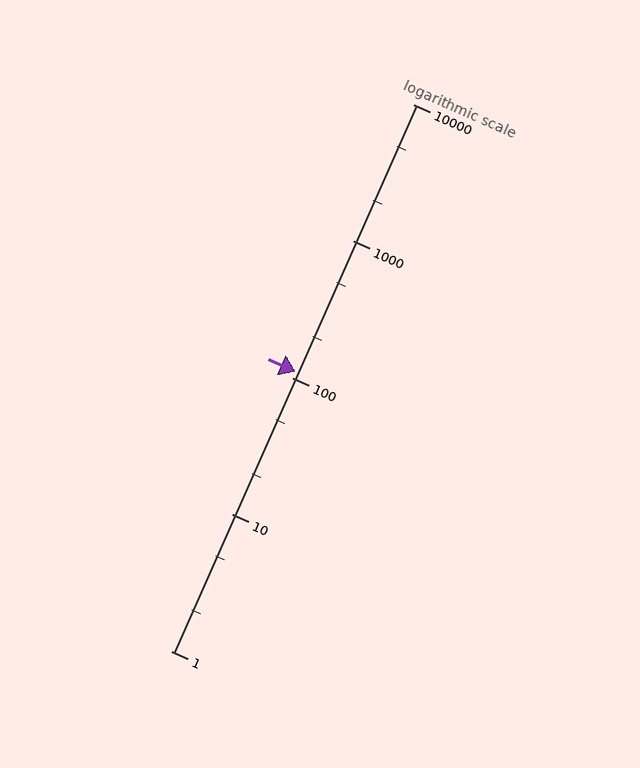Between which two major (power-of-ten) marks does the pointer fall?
The pointer is between 100 and 1000.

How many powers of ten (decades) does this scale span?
The scale spans 4 decades, from 1 to 10000.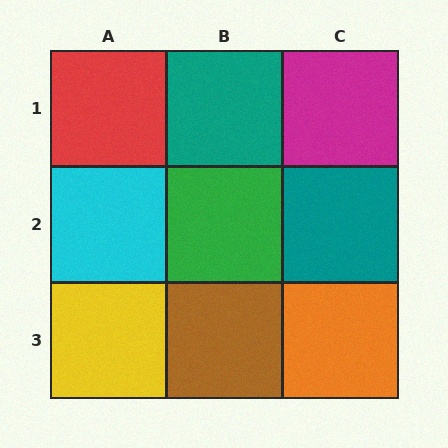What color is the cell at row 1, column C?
Magenta.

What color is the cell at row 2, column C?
Teal.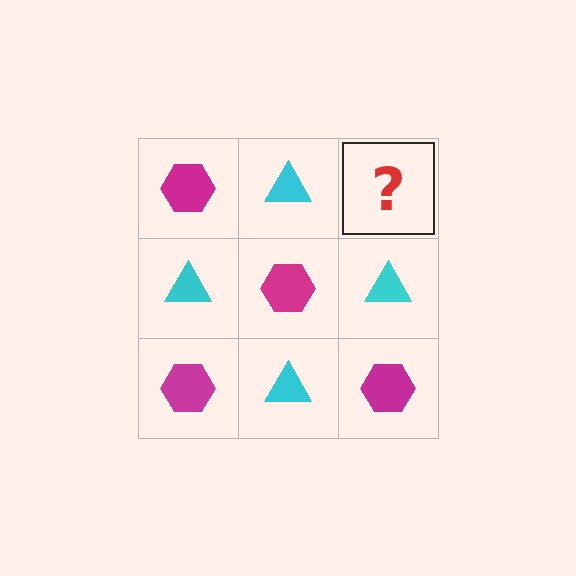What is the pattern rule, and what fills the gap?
The rule is that it alternates magenta hexagon and cyan triangle in a checkerboard pattern. The gap should be filled with a magenta hexagon.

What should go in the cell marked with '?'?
The missing cell should contain a magenta hexagon.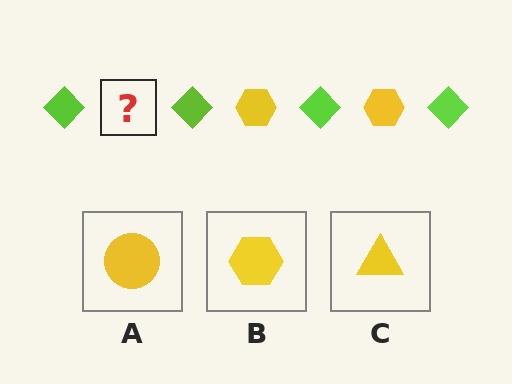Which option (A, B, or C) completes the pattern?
B.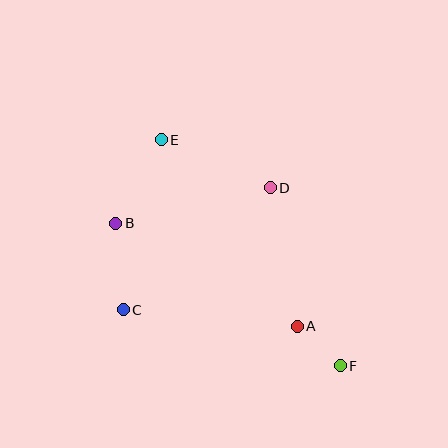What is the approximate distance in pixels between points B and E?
The distance between B and E is approximately 95 pixels.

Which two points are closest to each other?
Points A and F are closest to each other.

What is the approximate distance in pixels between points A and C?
The distance between A and C is approximately 175 pixels.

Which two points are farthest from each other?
Points E and F are farthest from each other.